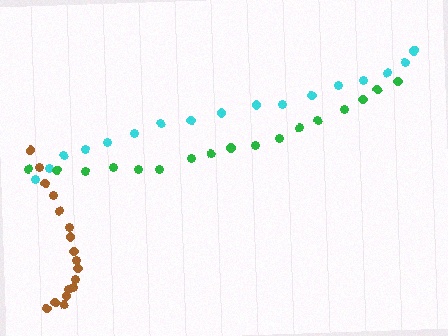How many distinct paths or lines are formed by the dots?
There are 3 distinct paths.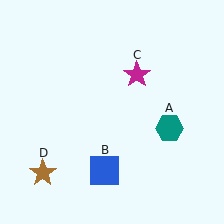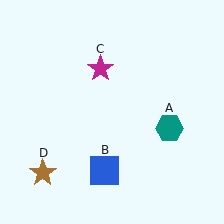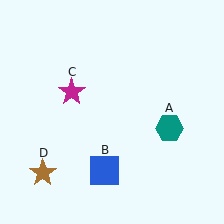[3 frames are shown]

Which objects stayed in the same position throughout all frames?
Teal hexagon (object A) and blue square (object B) and brown star (object D) remained stationary.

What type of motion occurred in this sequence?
The magenta star (object C) rotated counterclockwise around the center of the scene.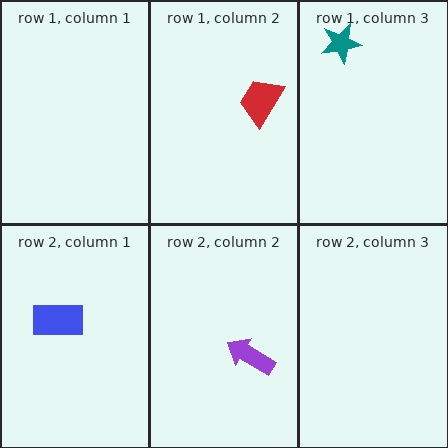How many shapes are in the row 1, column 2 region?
1.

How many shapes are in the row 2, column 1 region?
1.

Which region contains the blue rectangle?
The row 2, column 1 region.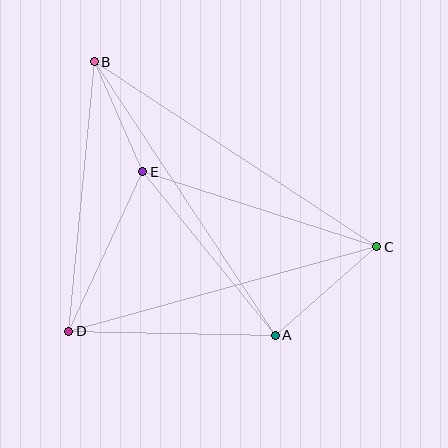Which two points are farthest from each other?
Points B and C are farthest from each other.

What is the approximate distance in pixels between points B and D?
The distance between B and D is approximately 271 pixels.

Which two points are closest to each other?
Points B and E are closest to each other.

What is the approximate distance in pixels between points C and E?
The distance between C and E is approximately 246 pixels.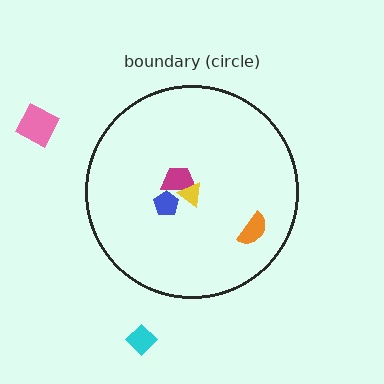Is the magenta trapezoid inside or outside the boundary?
Inside.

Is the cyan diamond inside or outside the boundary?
Outside.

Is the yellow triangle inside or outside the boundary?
Inside.